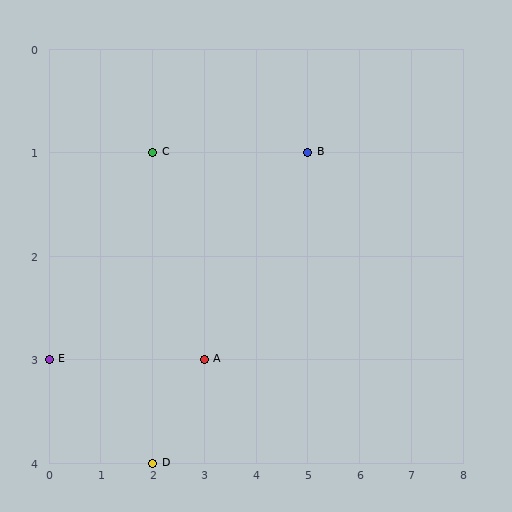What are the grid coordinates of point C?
Point C is at grid coordinates (2, 1).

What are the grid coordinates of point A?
Point A is at grid coordinates (3, 3).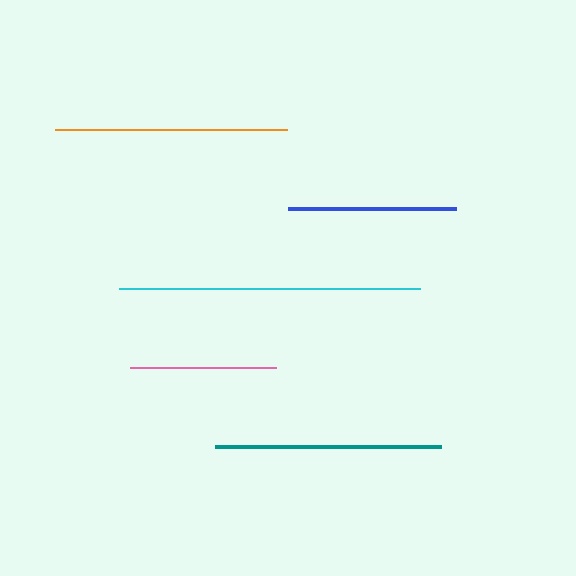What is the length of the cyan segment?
The cyan segment is approximately 300 pixels long.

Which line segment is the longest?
The cyan line is the longest at approximately 300 pixels.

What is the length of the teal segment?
The teal segment is approximately 225 pixels long.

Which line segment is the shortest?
The pink line is the shortest at approximately 146 pixels.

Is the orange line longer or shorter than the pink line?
The orange line is longer than the pink line.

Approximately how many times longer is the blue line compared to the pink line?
The blue line is approximately 1.2 times the length of the pink line.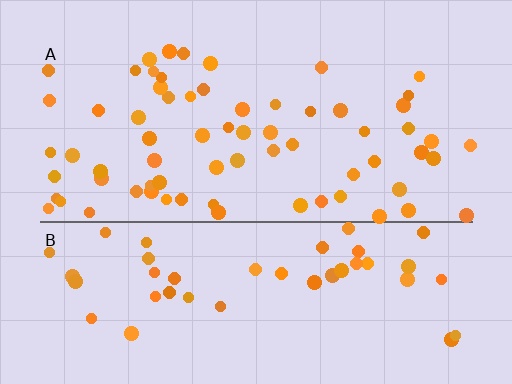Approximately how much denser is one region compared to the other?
Approximately 1.4× — region A over region B.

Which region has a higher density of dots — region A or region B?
A (the top).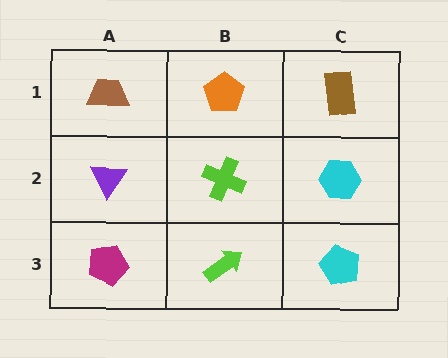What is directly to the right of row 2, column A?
A lime cross.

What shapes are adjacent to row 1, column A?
A purple triangle (row 2, column A), an orange pentagon (row 1, column B).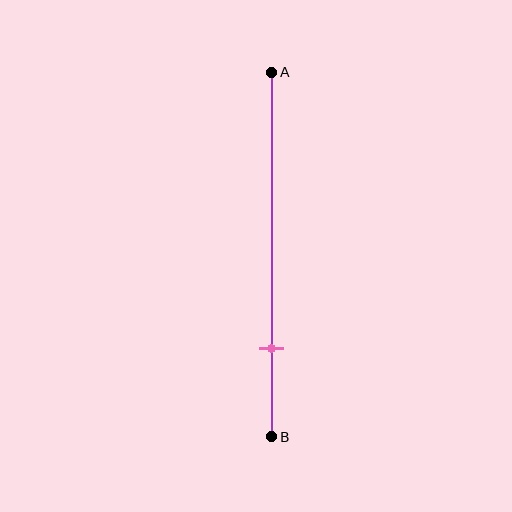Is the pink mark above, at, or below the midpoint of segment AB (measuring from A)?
The pink mark is below the midpoint of segment AB.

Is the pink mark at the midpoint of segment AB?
No, the mark is at about 75% from A, not at the 50% midpoint.